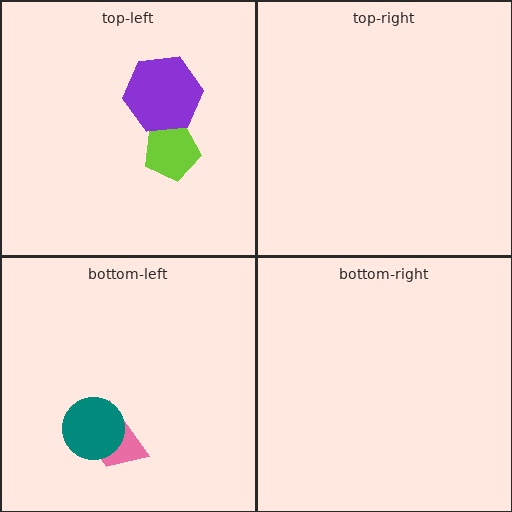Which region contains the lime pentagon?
The top-left region.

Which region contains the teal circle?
The bottom-left region.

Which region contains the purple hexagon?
The top-left region.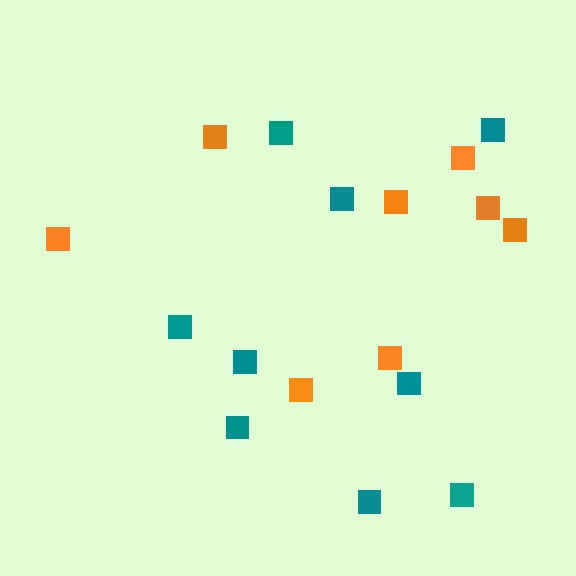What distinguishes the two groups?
There are 2 groups: one group of orange squares (8) and one group of teal squares (9).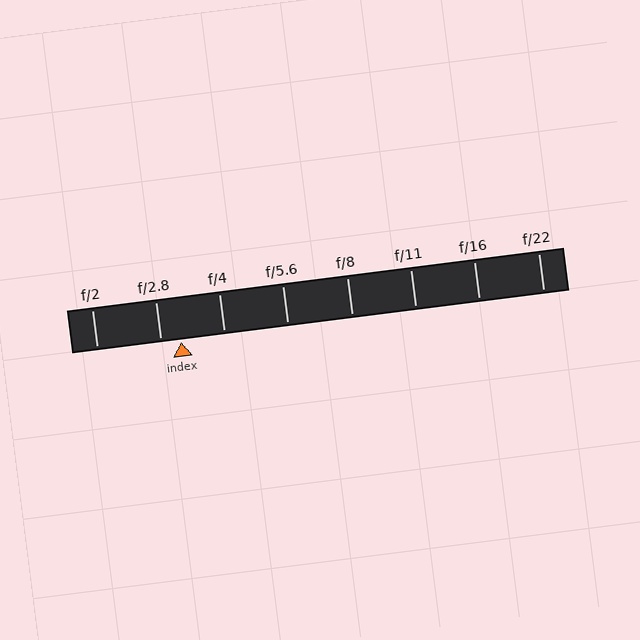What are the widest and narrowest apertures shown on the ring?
The widest aperture shown is f/2 and the narrowest is f/22.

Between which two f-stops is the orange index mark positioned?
The index mark is between f/2.8 and f/4.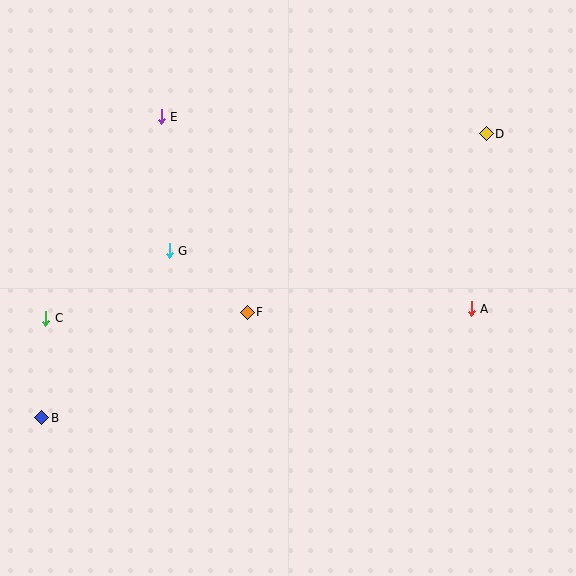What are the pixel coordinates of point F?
Point F is at (247, 312).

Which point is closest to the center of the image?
Point F at (247, 312) is closest to the center.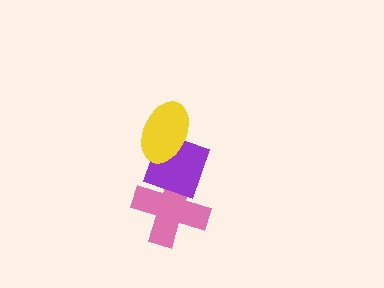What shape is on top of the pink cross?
The purple diamond is on top of the pink cross.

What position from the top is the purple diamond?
The purple diamond is 2nd from the top.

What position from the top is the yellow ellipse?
The yellow ellipse is 1st from the top.